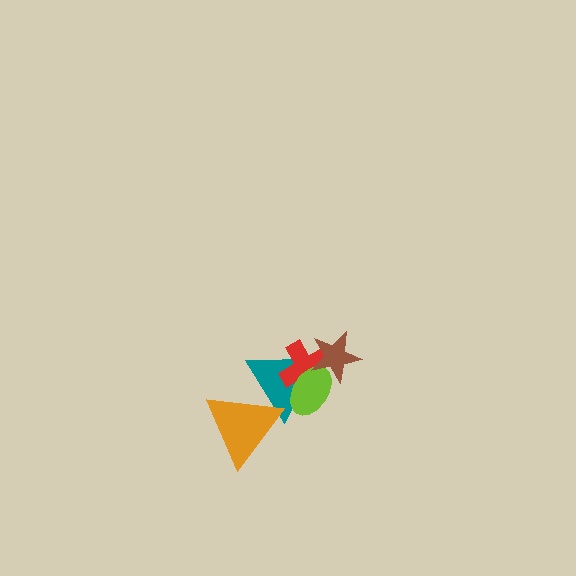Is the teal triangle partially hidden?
Yes, it is partially covered by another shape.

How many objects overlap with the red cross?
3 objects overlap with the red cross.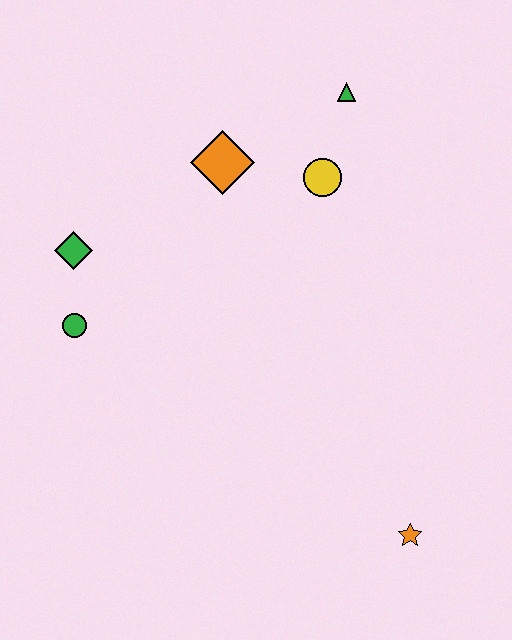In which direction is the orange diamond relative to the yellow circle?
The orange diamond is to the left of the yellow circle.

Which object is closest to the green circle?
The green diamond is closest to the green circle.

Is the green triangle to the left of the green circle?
No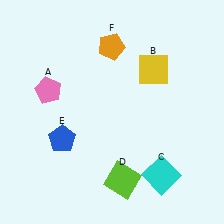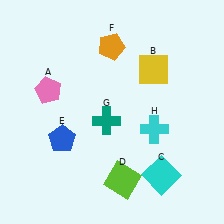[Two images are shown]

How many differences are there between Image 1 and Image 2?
There are 2 differences between the two images.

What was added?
A teal cross (G), a cyan cross (H) were added in Image 2.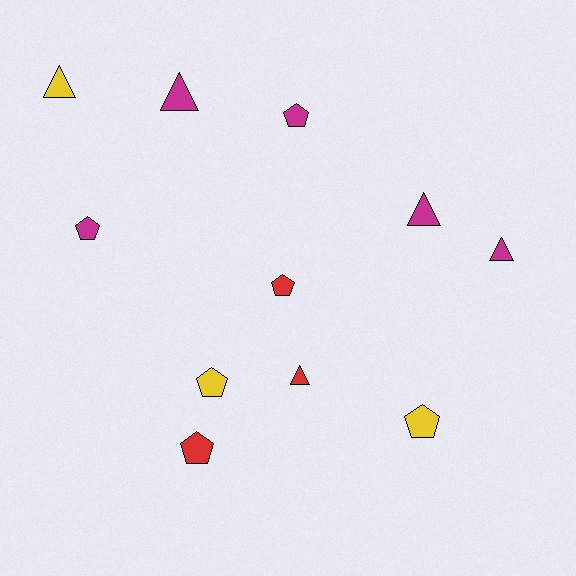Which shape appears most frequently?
Pentagon, with 6 objects.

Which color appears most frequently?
Magenta, with 5 objects.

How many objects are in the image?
There are 11 objects.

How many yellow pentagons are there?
There are 2 yellow pentagons.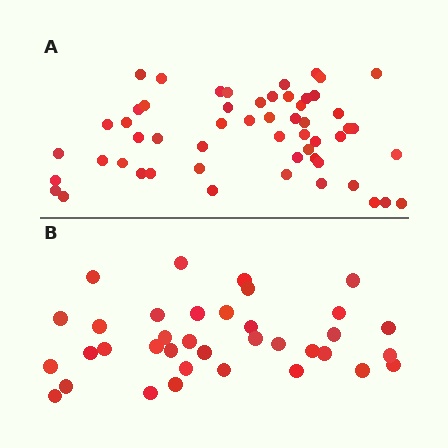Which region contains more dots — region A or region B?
Region A (the top region) has more dots.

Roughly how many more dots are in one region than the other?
Region A has approximately 20 more dots than region B.